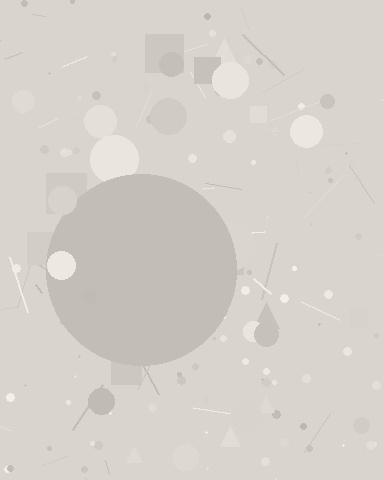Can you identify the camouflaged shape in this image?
The camouflaged shape is a circle.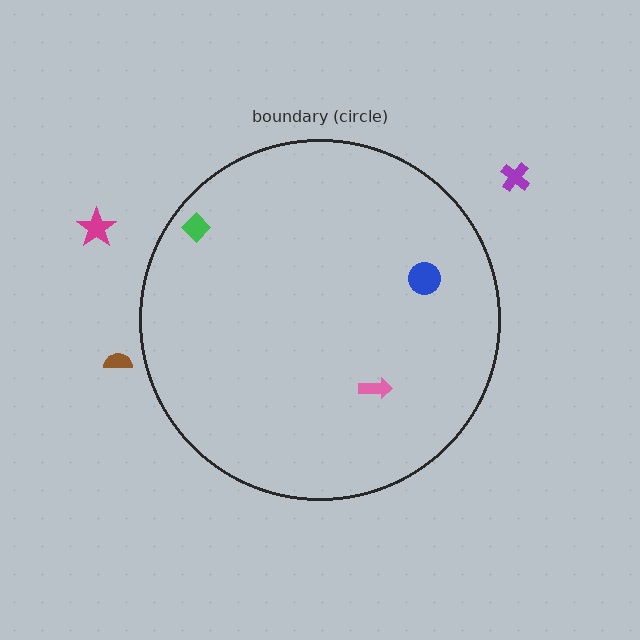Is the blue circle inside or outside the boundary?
Inside.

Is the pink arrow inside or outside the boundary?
Inside.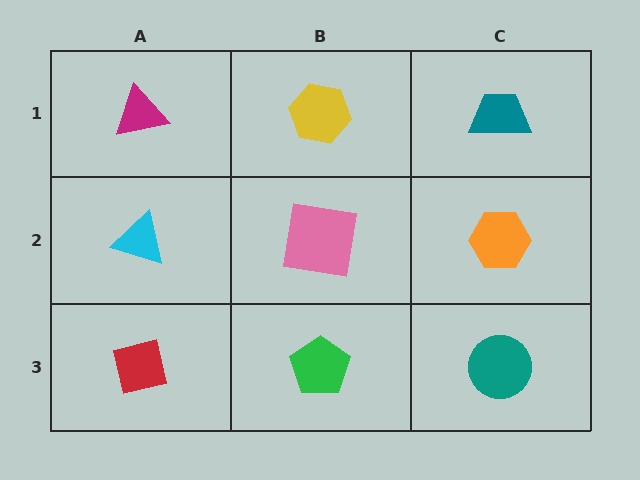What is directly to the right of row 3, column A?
A green pentagon.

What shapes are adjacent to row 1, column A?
A cyan triangle (row 2, column A), a yellow hexagon (row 1, column B).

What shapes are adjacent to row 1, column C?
An orange hexagon (row 2, column C), a yellow hexagon (row 1, column B).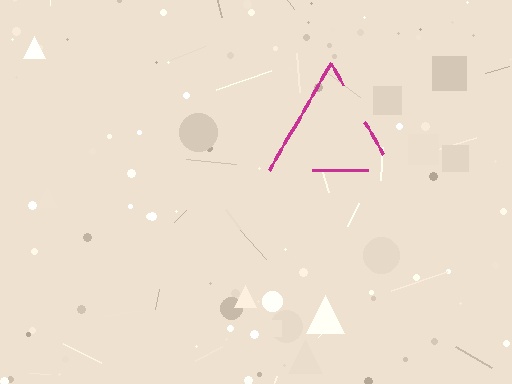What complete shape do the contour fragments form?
The contour fragments form a triangle.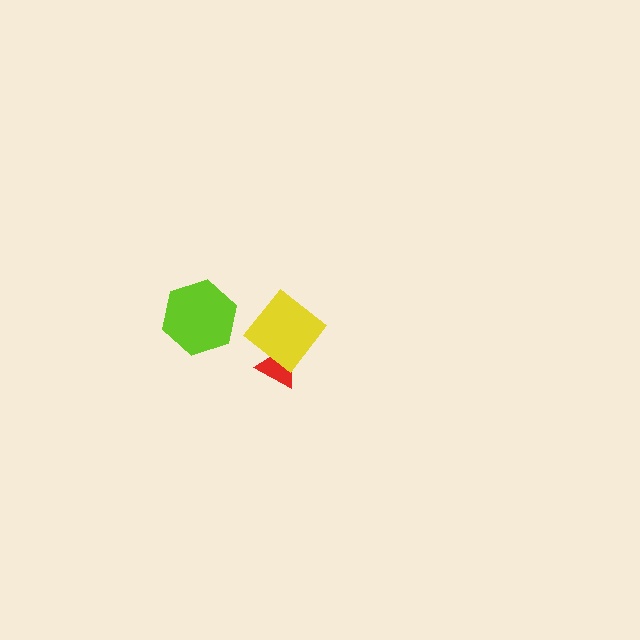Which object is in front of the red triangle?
The yellow diamond is in front of the red triangle.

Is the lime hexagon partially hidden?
No, no other shape covers it.